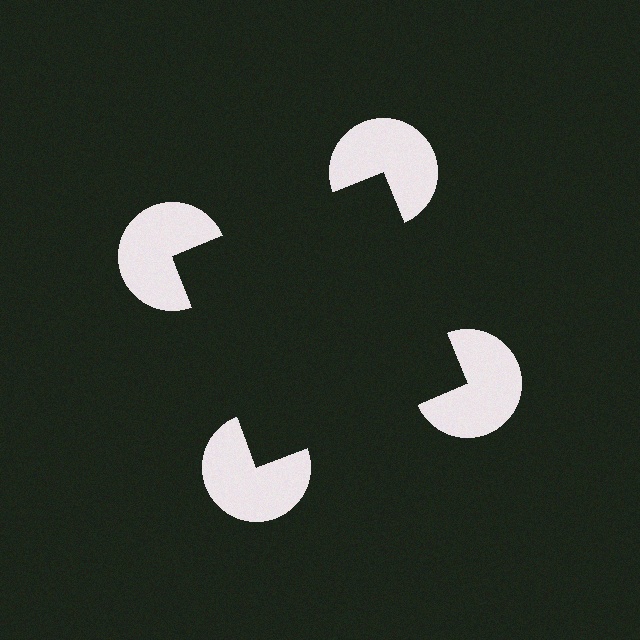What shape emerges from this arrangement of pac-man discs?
An illusory square — its edges are inferred from the aligned wedge cuts in the pac-man discs, not physically drawn.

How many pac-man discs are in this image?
There are 4 — one at each vertex of the illusory square.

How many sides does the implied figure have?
4 sides.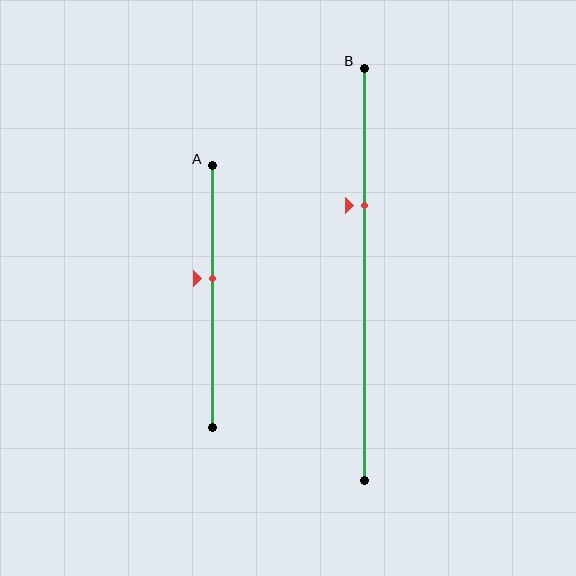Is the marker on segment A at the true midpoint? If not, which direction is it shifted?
No, the marker on segment A is shifted upward by about 7% of the segment length.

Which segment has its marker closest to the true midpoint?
Segment A has its marker closest to the true midpoint.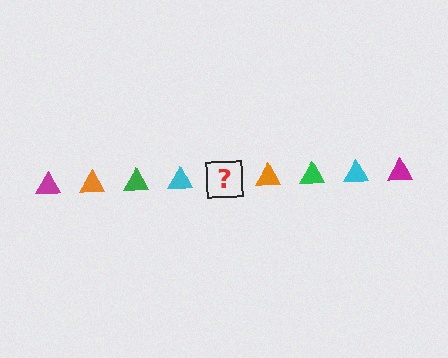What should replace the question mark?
The question mark should be replaced with a magenta triangle.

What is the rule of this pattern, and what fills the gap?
The rule is that the pattern cycles through magenta, orange, green, cyan triangles. The gap should be filled with a magenta triangle.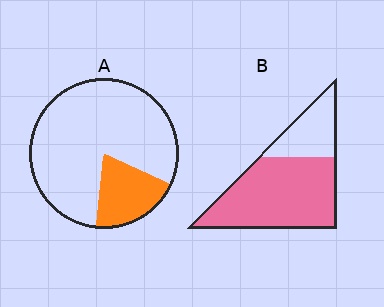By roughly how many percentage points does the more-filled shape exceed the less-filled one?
By roughly 50 percentage points (B over A).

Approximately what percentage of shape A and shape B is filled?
A is approximately 20% and B is approximately 70%.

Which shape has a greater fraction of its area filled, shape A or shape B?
Shape B.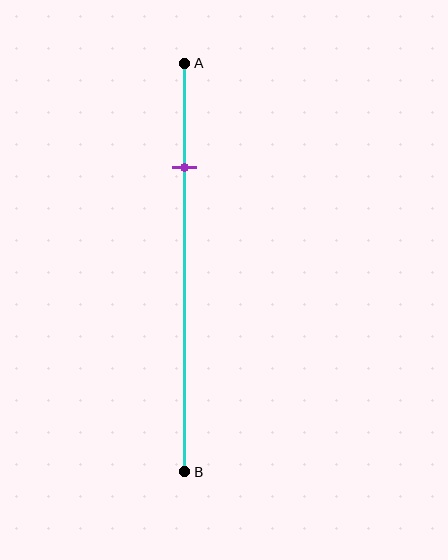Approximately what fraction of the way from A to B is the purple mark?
The purple mark is approximately 25% of the way from A to B.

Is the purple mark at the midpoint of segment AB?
No, the mark is at about 25% from A, not at the 50% midpoint.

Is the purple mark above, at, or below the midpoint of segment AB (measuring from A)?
The purple mark is above the midpoint of segment AB.